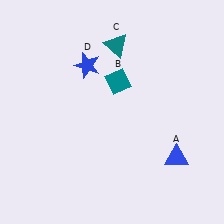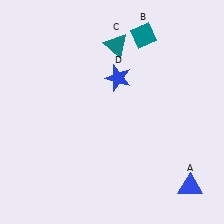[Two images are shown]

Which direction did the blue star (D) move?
The blue star (D) moved right.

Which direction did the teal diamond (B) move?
The teal diamond (B) moved up.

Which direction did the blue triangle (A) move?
The blue triangle (A) moved down.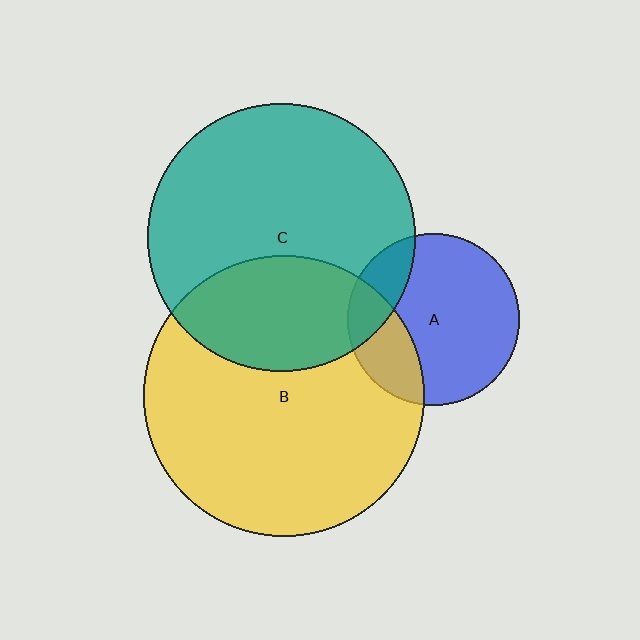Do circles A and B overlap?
Yes.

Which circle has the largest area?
Circle B (yellow).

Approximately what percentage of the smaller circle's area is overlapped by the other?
Approximately 25%.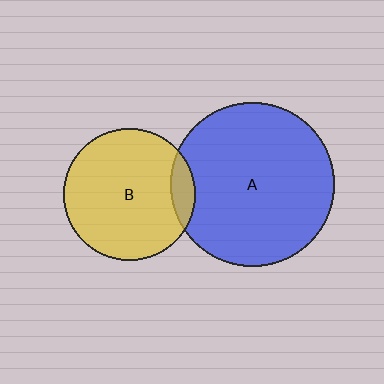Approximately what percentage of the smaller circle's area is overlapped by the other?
Approximately 10%.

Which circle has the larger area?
Circle A (blue).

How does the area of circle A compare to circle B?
Approximately 1.5 times.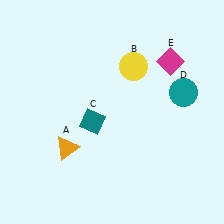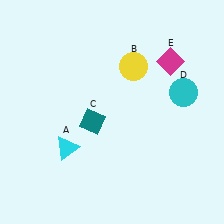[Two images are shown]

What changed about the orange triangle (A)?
In Image 1, A is orange. In Image 2, it changed to cyan.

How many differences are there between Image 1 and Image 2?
There are 2 differences between the two images.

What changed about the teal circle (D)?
In Image 1, D is teal. In Image 2, it changed to cyan.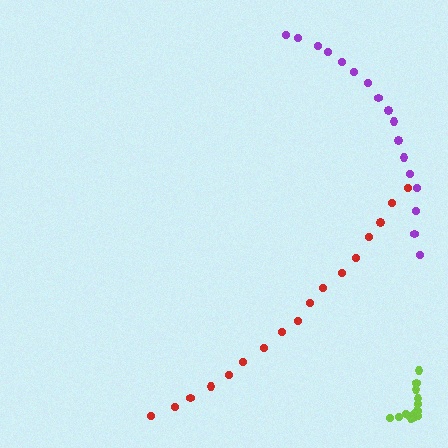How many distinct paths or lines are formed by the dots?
There are 3 distinct paths.